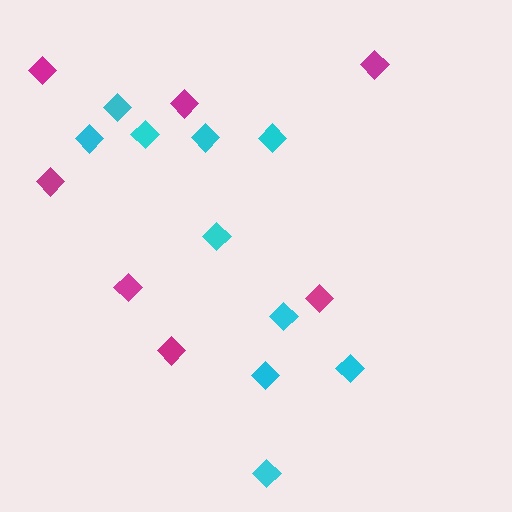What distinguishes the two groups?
There are 2 groups: one group of cyan diamonds (10) and one group of magenta diamonds (7).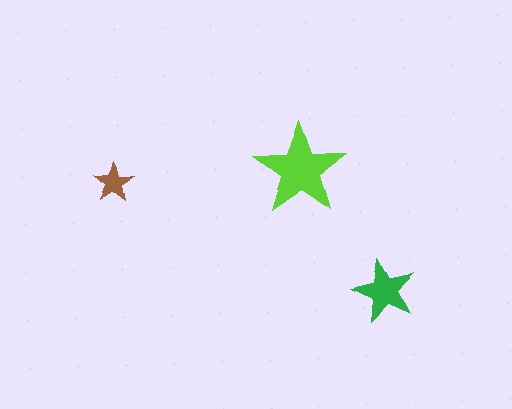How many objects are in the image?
There are 3 objects in the image.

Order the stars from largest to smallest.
the lime one, the green one, the brown one.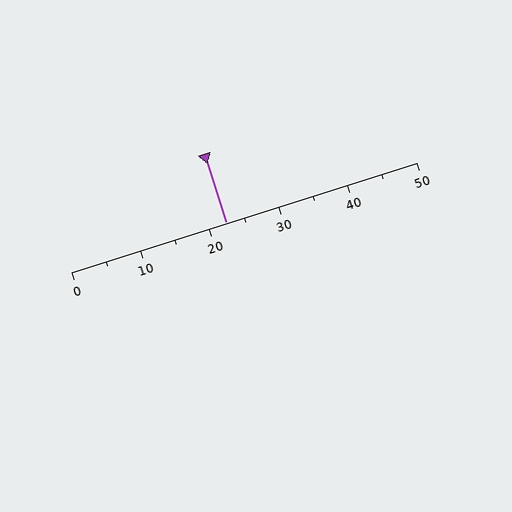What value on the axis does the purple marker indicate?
The marker indicates approximately 22.5.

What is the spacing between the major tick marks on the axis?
The major ticks are spaced 10 apart.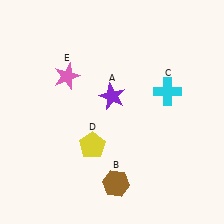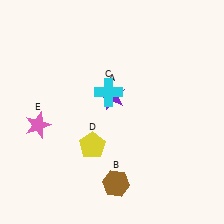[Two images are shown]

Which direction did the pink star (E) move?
The pink star (E) moved down.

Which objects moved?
The objects that moved are: the cyan cross (C), the pink star (E).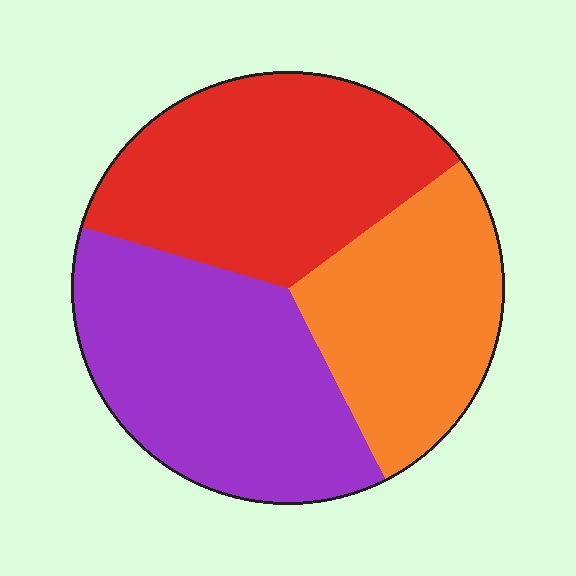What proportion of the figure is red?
Red covers around 35% of the figure.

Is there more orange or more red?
Red.